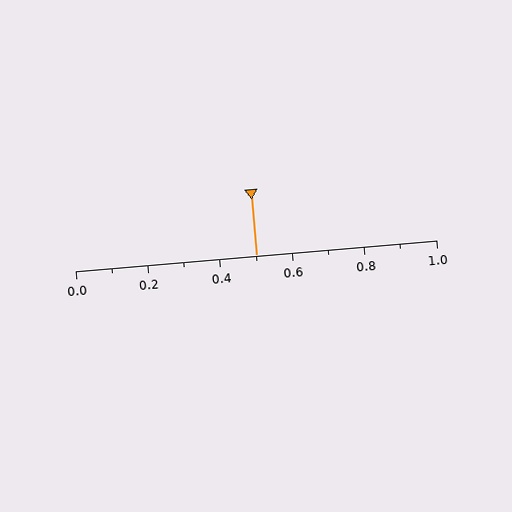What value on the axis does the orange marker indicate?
The marker indicates approximately 0.5.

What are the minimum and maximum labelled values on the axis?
The axis runs from 0.0 to 1.0.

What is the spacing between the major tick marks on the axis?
The major ticks are spaced 0.2 apart.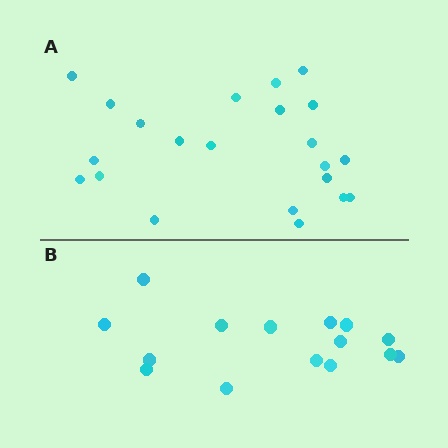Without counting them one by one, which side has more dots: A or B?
Region A (the top region) has more dots.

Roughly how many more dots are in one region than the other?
Region A has roughly 8 or so more dots than region B.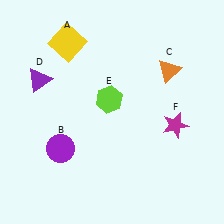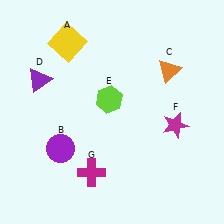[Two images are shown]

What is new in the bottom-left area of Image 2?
A magenta cross (G) was added in the bottom-left area of Image 2.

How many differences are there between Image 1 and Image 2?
There is 1 difference between the two images.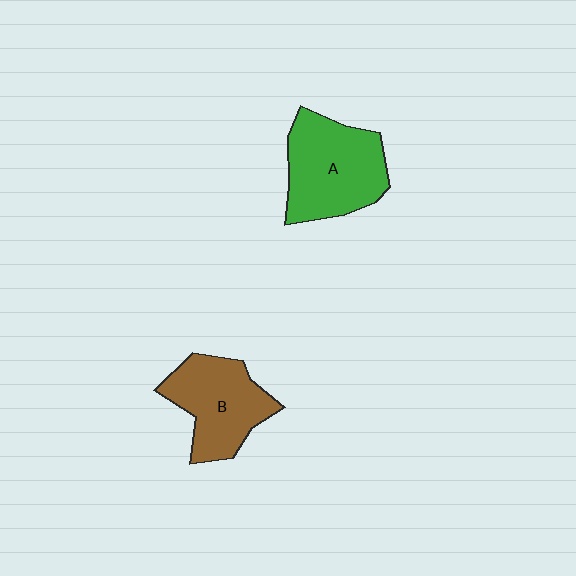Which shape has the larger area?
Shape A (green).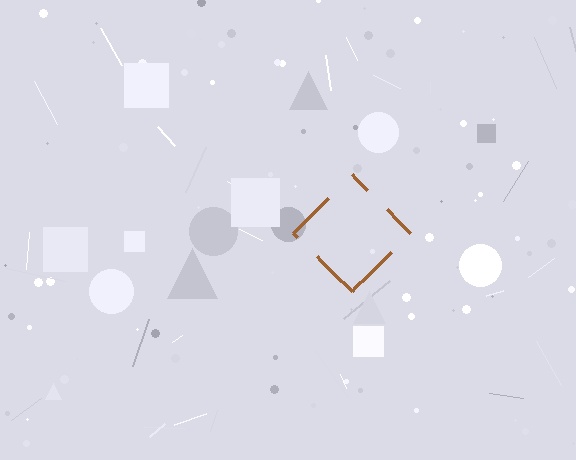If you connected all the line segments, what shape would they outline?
They would outline a diamond.